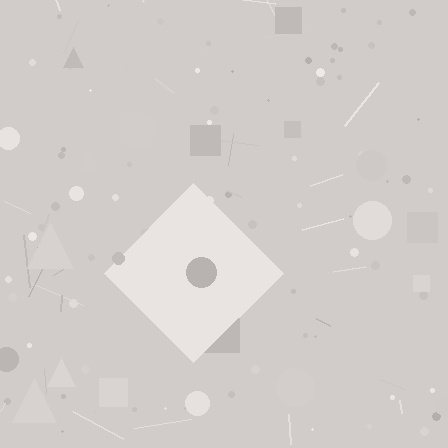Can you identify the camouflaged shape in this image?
The camouflaged shape is a diamond.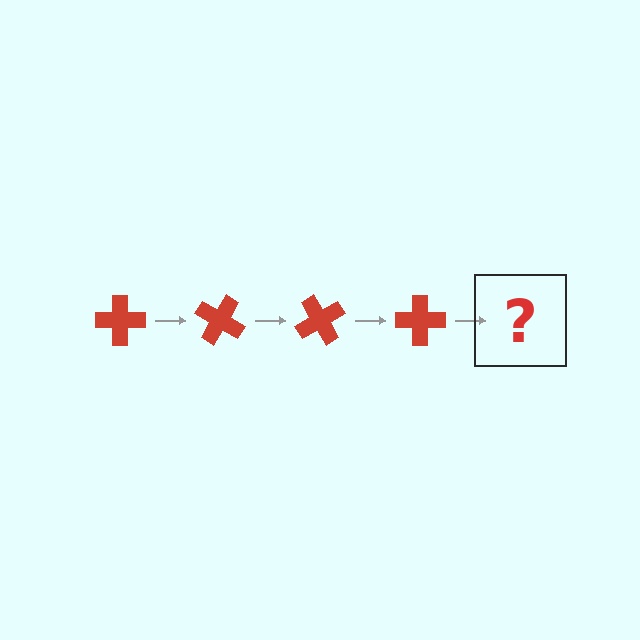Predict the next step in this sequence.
The next step is a red cross rotated 120 degrees.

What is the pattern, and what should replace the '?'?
The pattern is that the cross rotates 30 degrees each step. The '?' should be a red cross rotated 120 degrees.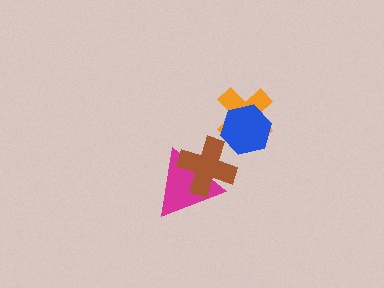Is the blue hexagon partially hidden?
No, no other shape covers it.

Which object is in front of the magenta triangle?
The brown cross is in front of the magenta triangle.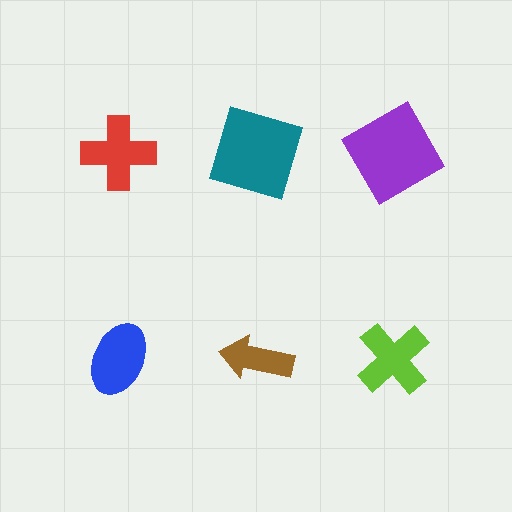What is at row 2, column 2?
A brown arrow.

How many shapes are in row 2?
3 shapes.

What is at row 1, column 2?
A teal square.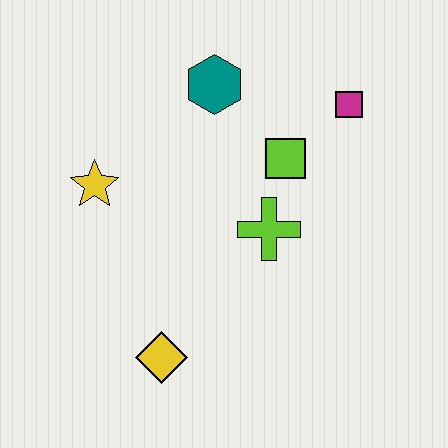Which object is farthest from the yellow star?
The magenta square is farthest from the yellow star.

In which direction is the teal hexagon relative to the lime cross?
The teal hexagon is above the lime cross.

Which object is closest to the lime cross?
The lime square is closest to the lime cross.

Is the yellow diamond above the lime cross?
No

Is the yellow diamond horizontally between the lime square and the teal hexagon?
No